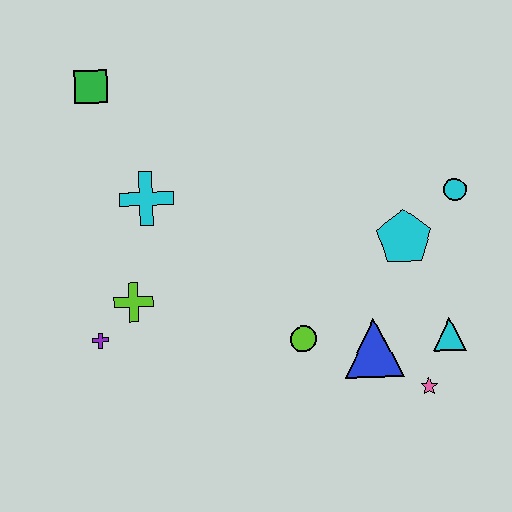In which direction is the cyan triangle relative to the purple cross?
The cyan triangle is to the right of the purple cross.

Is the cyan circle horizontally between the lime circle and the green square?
No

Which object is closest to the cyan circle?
The cyan pentagon is closest to the cyan circle.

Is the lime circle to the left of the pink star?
Yes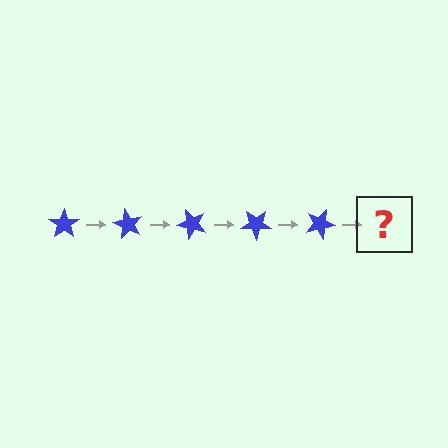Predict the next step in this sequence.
The next step is a blue star rotated 300 degrees.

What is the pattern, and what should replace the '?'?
The pattern is that the star rotates 60 degrees each step. The '?' should be a blue star rotated 300 degrees.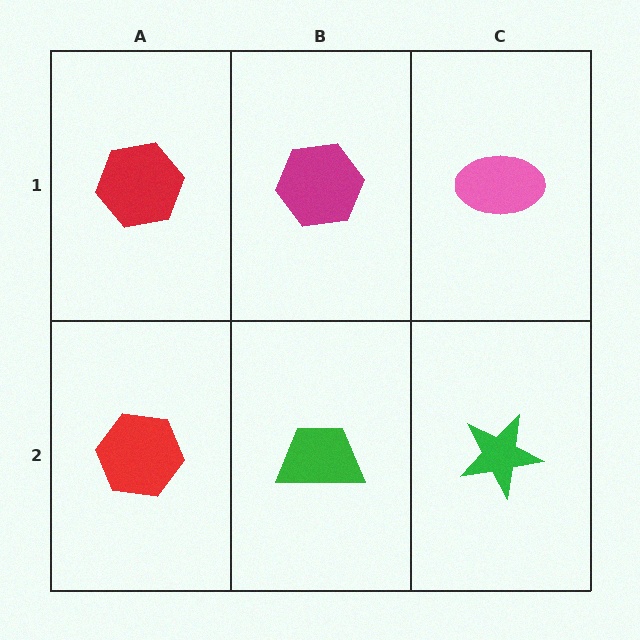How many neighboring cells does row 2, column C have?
2.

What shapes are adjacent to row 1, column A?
A red hexagon (row 2, column A), a magenta hexagon (row 1, column B).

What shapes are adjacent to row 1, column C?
A green star (row 2, column C), a magenta hexagon (row 1, column B).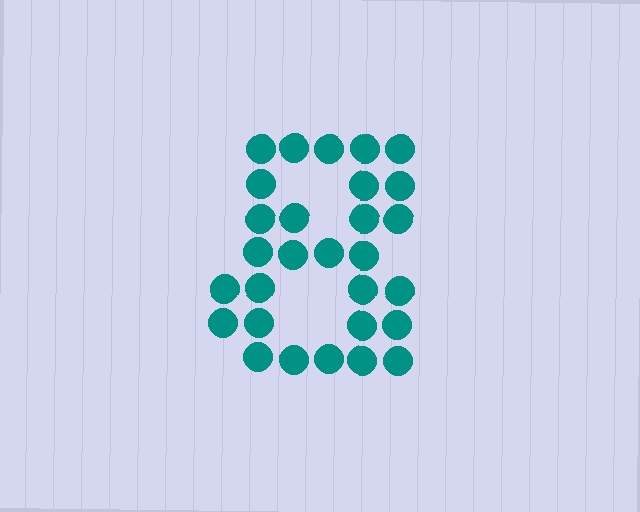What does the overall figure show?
The overall figure shows the digit 8.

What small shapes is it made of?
It is made of small circles.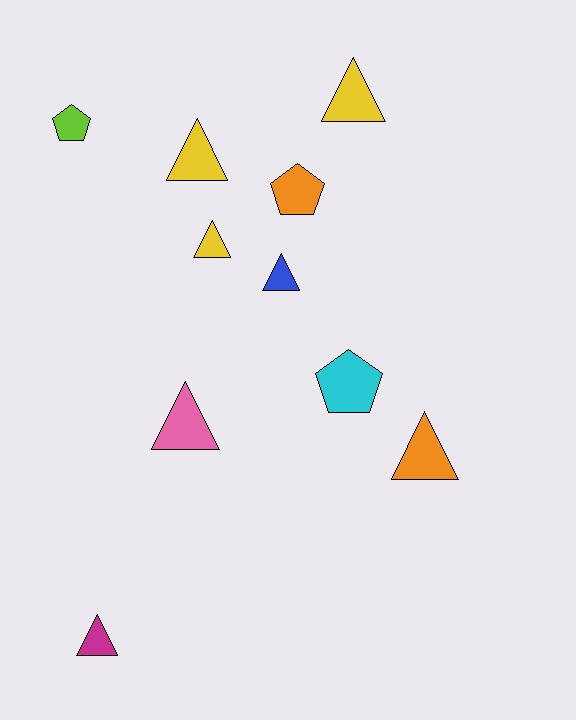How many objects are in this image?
There are 10 objects.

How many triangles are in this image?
There are 7 triangles.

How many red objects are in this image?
There are no red objects.